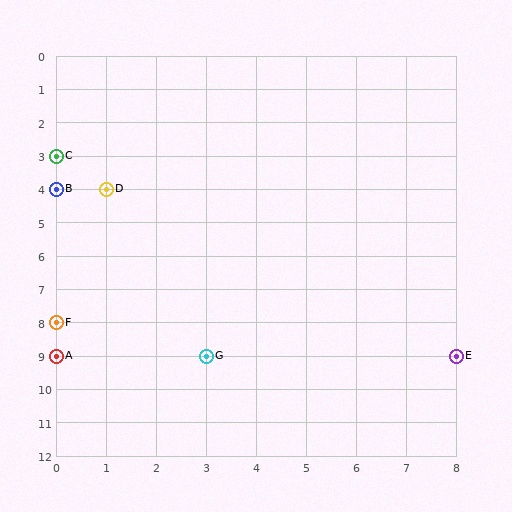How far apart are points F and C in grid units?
Points F and C are 5 rows apart.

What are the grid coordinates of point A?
Point A is at grid coordinates (0, 9).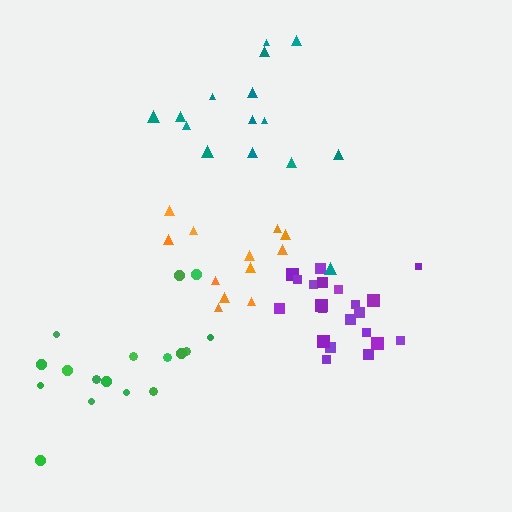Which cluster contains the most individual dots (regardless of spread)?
Purple (21).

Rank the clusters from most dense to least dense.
purple, orange, green, teal.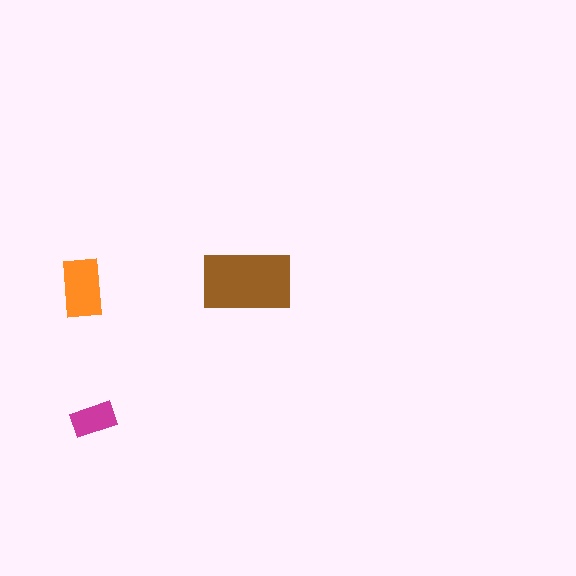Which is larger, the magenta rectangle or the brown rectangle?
The brown one.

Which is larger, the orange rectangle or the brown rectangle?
The brown one.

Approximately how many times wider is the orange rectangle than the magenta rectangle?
About 1.5 times wider.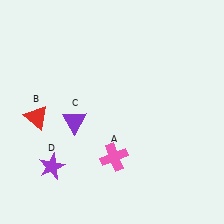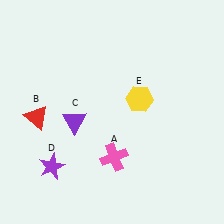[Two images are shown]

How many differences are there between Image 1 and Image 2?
There is 1 difference between the two images.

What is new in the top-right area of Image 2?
A yellow hexagon (E) was added in the top-right area of Image 2.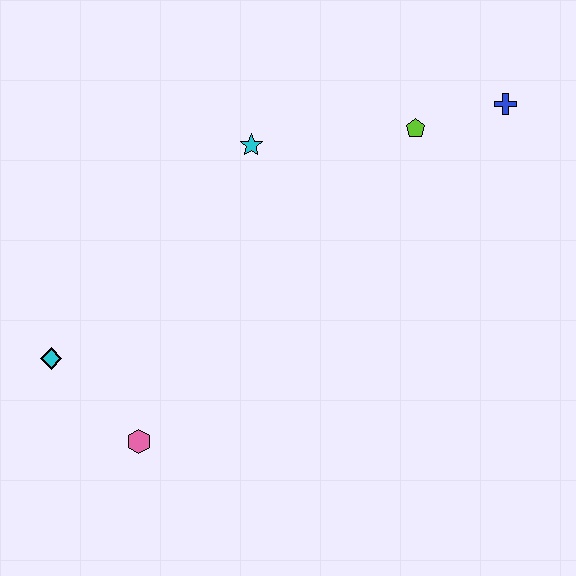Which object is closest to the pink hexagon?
The cyan diamond is closest to the pink hexagon.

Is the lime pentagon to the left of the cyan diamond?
No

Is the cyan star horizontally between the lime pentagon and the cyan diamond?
Yes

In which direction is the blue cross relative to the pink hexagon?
The blue cross is to the right of the pink hexagon.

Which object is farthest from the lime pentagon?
The cyan diamond is farthest from the lime pentagon.